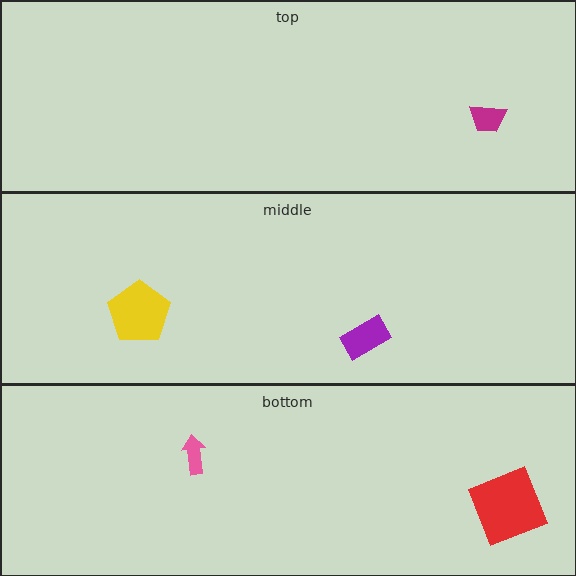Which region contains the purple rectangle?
The middle region.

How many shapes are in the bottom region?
2.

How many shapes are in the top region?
1.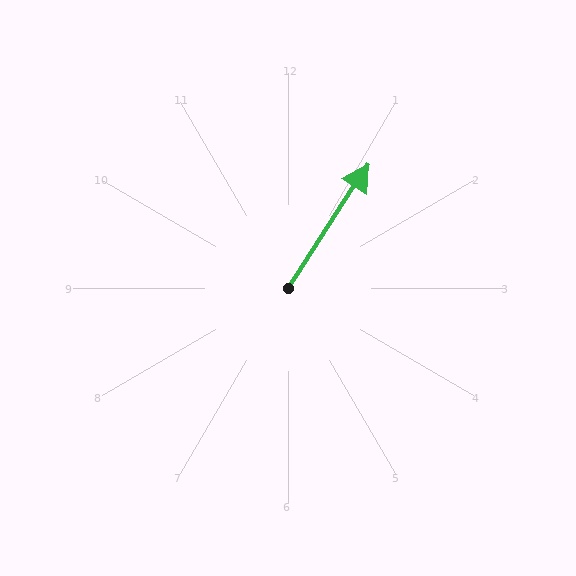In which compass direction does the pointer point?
Northeast.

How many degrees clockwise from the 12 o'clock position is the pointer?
Approximately 33 degrees.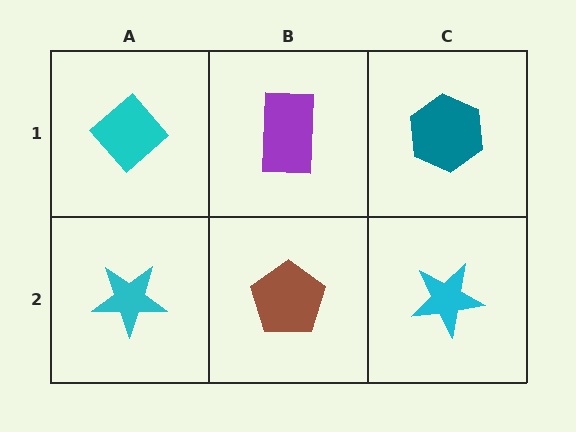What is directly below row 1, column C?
A cyan star.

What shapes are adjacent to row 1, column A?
A cyan star (row 2, column A), a purple rectangle (row 1, column B).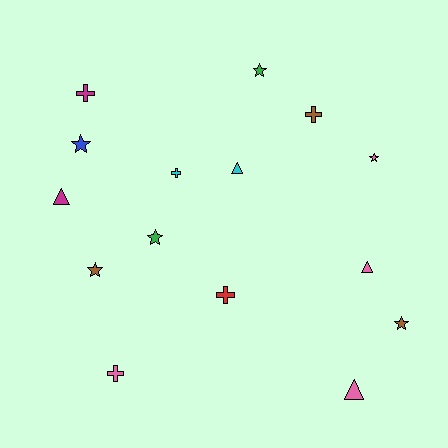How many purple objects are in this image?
There are no purple objects.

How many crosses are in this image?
There are 5 crosses.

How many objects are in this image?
There are 15 objects.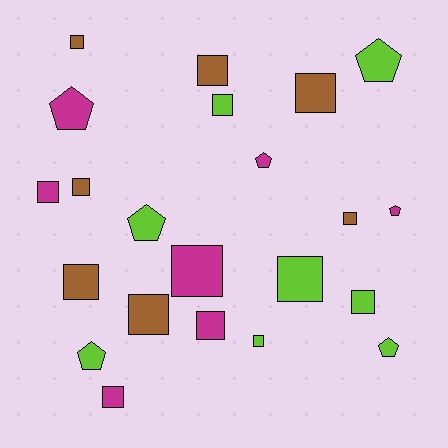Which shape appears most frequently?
Square, with 15 objects.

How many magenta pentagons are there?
There are 3 magenta pentagons.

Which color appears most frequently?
Lime, with 8 objects.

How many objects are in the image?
There are 22 objects.